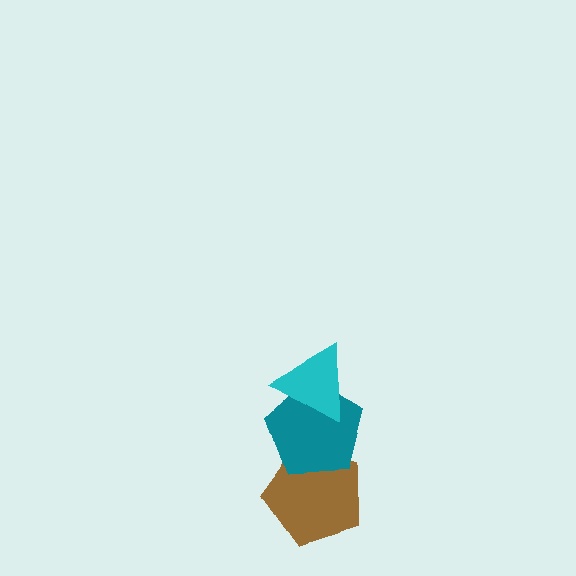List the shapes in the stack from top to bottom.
From top to bottom: the cyan triangle, the teal pentagon, the brown pentagon.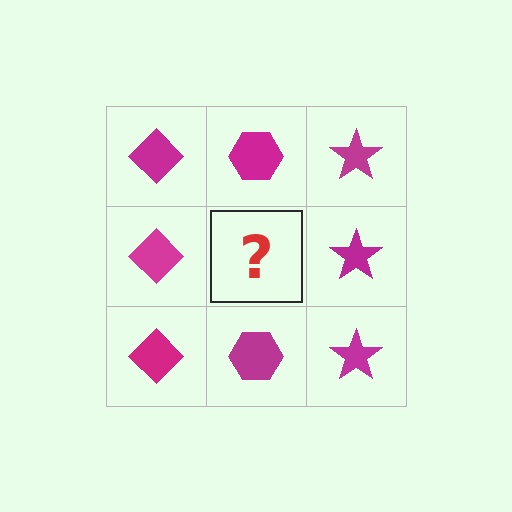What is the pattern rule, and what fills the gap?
The rule is that each column has a consistent shape. The gap should be filled with a magenta hexagon.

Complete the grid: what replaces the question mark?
The question mark should be replaced with a magenta hexagon.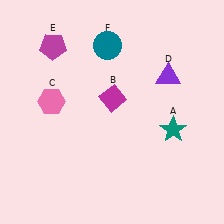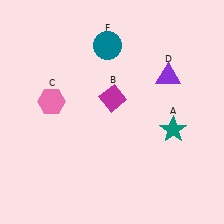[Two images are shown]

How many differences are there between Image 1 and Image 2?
There is 1 difference between the two images.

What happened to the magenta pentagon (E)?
The magenta pentagon (E) was removed in Image 2. It was in the top-left area of Image 1.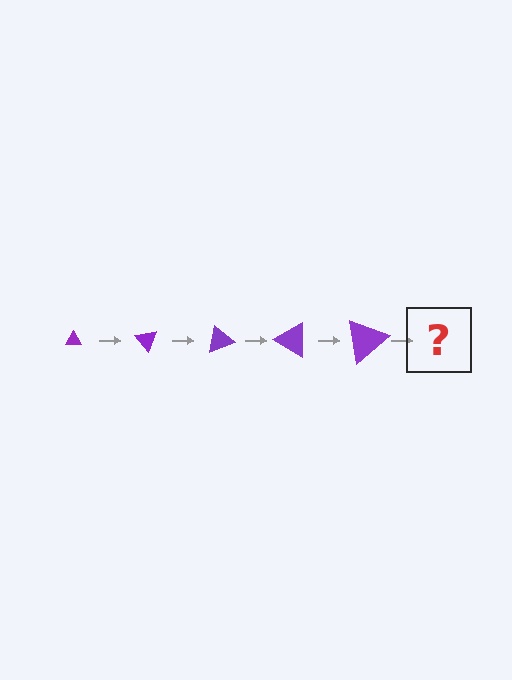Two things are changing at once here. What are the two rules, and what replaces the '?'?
The two rules are that the triangle grows larger each step and it rotates 50 degrees each step. The '?' should be a triangle, larger than the previous one and rotated 250 degrees from the start.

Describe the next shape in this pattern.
It should be a triangle, larger than the previous one and rotated 250 degrees from the start.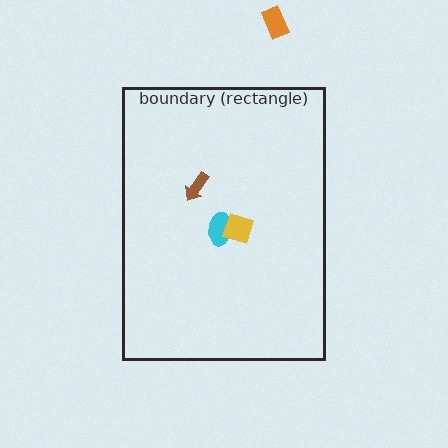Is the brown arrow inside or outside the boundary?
Inside.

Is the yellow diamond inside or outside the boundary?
Inside.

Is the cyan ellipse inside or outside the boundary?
Inside.